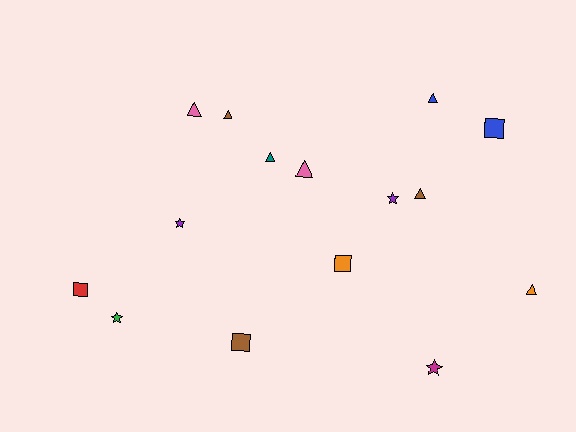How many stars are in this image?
There are 4 stars.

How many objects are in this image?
There are 15 objects.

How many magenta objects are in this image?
There is 1 magenta object.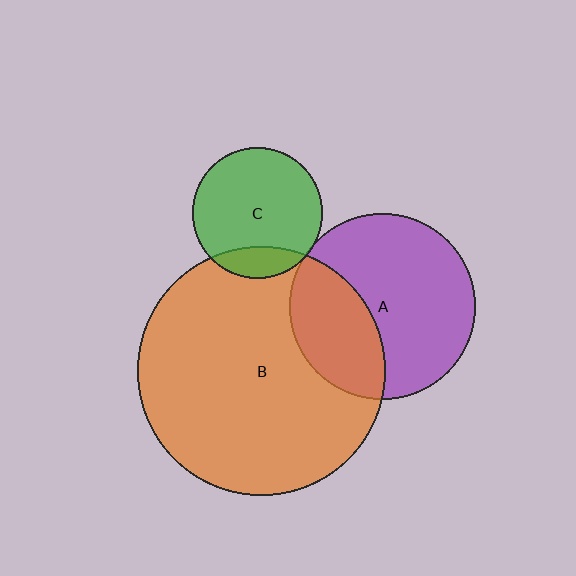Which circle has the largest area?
Circle B (orange).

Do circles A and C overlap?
Yes.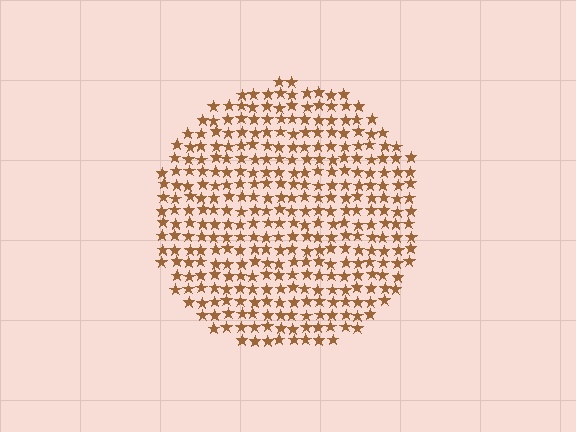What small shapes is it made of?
It is made of small stars.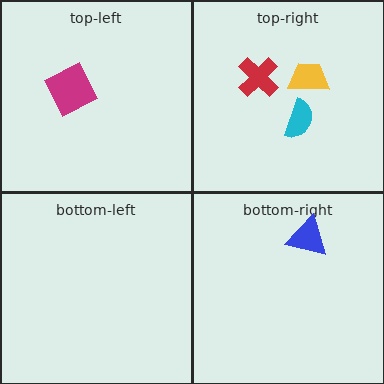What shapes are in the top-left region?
The magenta square.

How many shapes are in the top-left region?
1.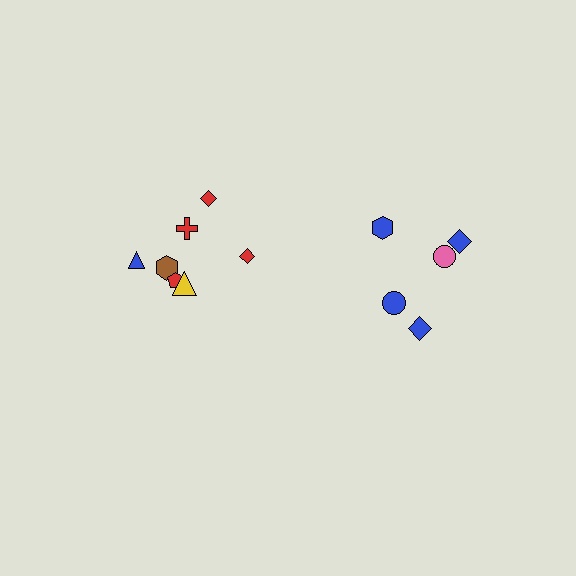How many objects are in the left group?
There are 7 objects.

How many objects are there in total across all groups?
There are 12 objects.